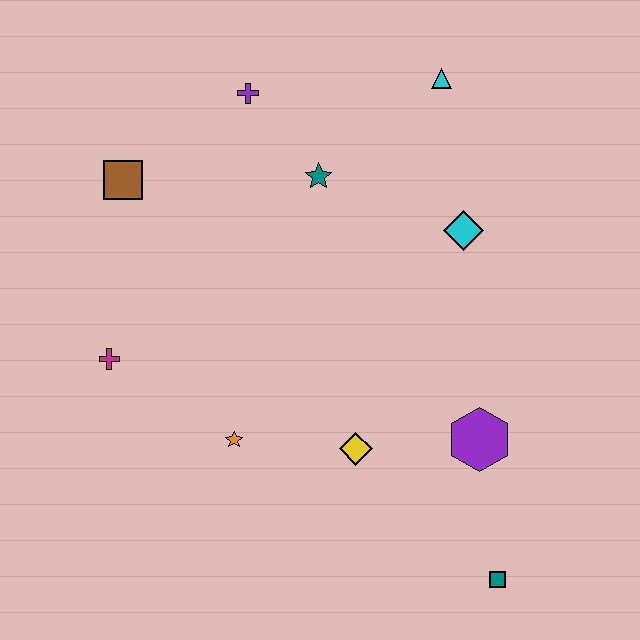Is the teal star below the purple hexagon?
No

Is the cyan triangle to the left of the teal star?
No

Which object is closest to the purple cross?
The teal star is closest to the purple cross.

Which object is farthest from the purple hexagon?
The brown square is farthest from the purple hexagon.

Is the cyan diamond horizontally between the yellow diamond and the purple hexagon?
Yes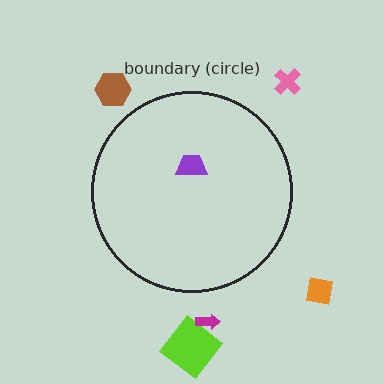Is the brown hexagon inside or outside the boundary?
Outside.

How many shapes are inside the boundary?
1 inside, 5 outside.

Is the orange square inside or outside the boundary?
Outside.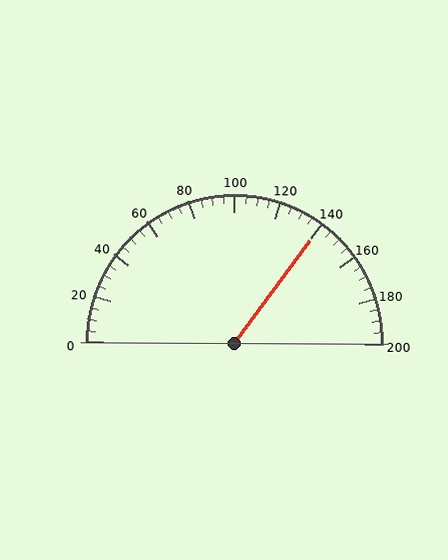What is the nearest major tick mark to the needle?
The nearest major tick mark is 140.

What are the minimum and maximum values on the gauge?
The gauge ranges from 0 to 200.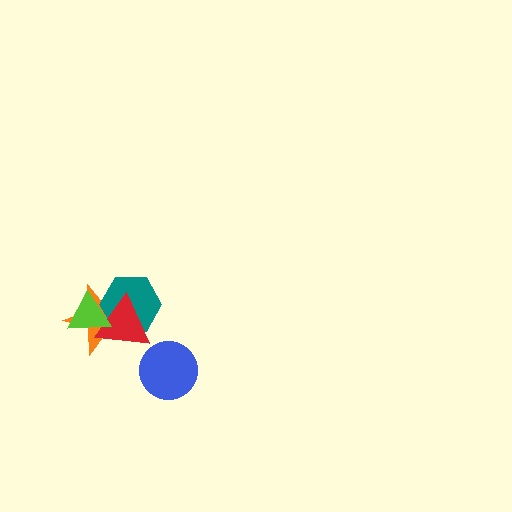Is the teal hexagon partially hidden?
Yes, it is partially covered by another shape.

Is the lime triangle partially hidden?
No, no other shape covers it.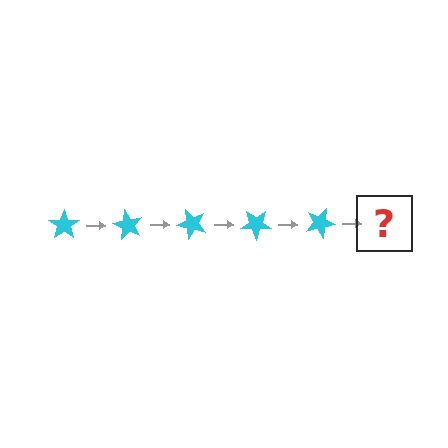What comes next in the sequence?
The next element should be a cyan star rotated 300 degrees.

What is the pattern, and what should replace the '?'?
The pattern is that the star rotates 60 degrees each step. The '?' should be a cyan star rotated 300 degrees.